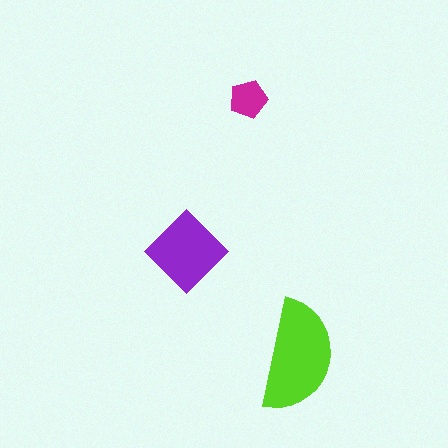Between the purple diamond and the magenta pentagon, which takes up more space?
The purple diamond.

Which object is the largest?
The lime semicircle.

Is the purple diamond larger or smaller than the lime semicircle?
Smaller.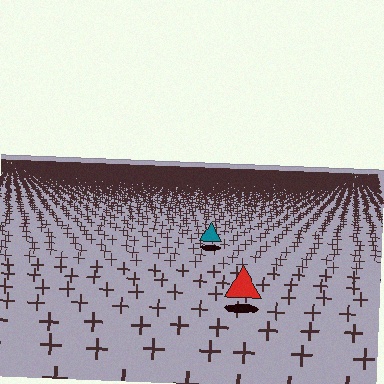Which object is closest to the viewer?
The red triangle is closest. The texture marks near it are larger and more spread out.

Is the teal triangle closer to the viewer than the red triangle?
No. The red triangle is closer — you can tell from the texture gradient: the ground texture is coarser near it.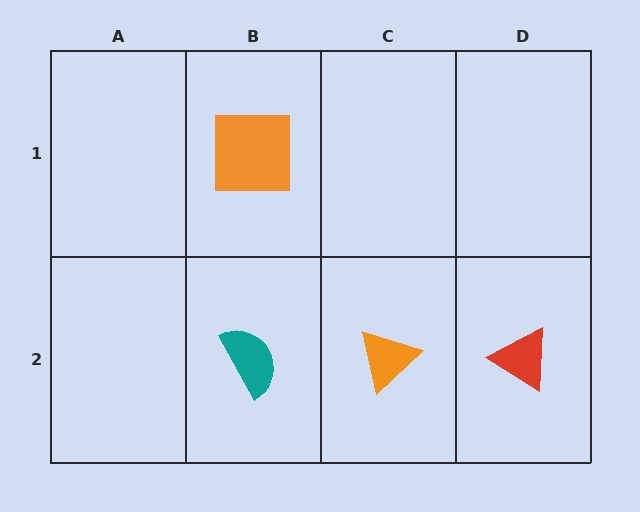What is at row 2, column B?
A teal semicircle.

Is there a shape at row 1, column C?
No, that cell is empty.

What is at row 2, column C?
An orange triangle.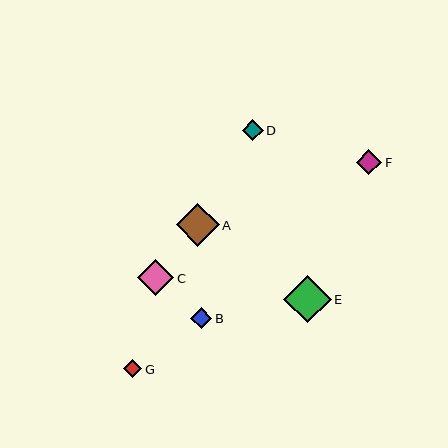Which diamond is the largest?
Diamond E is the largest with a size of approximately 47 pixels.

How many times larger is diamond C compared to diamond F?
Diamond C is approximately 1.4 times the size of diamond F.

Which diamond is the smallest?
Diamond G is the smallest with a size of approximately 18 pixels.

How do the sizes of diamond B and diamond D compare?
Diamond B and diamond D are approximately the same size.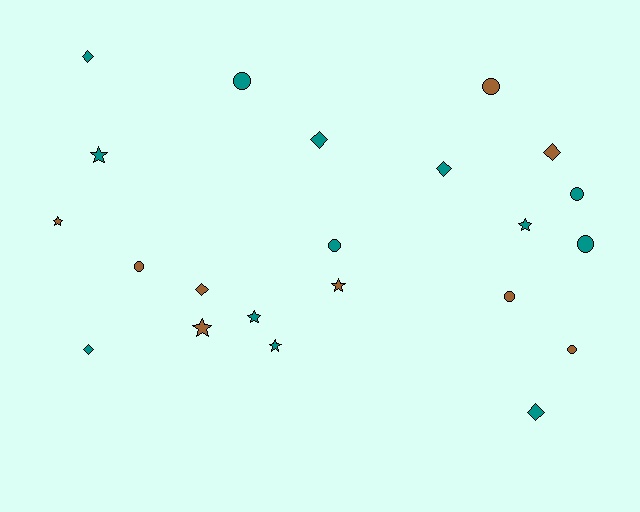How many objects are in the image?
There are 22 objects.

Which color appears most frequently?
Teal, with 13 objects.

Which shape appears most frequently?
Circle, with 8 objects.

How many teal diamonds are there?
There are 5 teal diamonds.